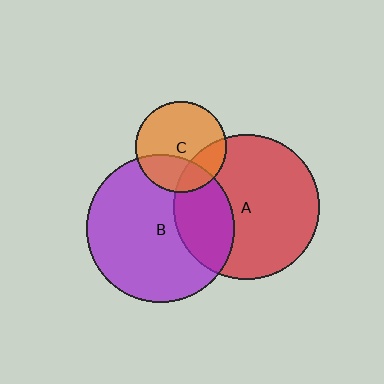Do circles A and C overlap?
Yes.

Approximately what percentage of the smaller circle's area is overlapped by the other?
Approximately 25%.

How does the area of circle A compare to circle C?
Approximately 2.5 times.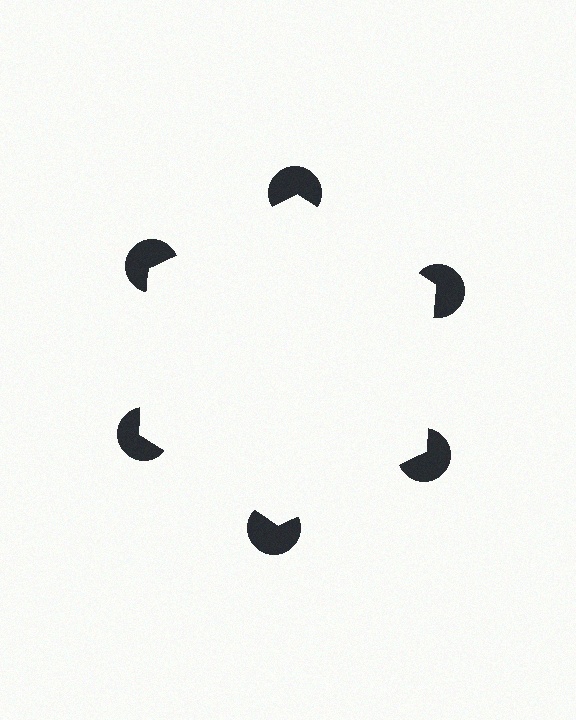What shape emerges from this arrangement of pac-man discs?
An illusory hexagon — its edges are inferred from the aligned wedge cuts in the pac-man discs, not physically drawn.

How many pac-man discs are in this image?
There are 6 — one at each vertex of the illusory hexagon.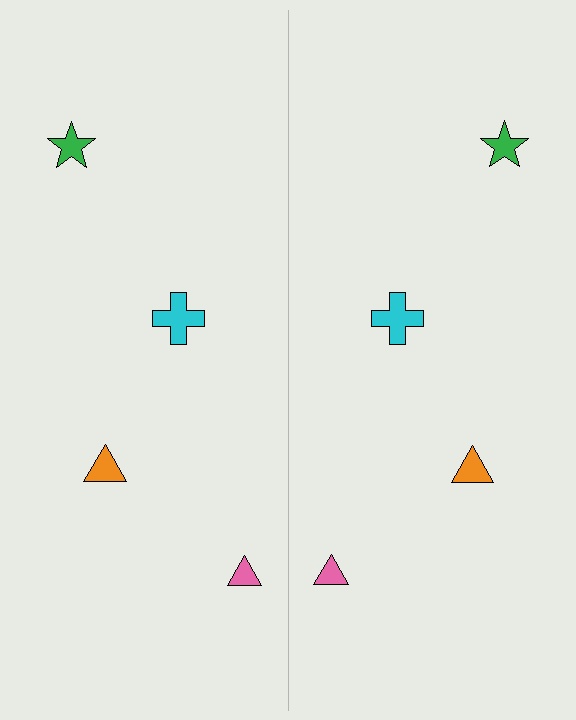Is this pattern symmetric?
Yes, this pattern has bilateral (reflection) symmetry.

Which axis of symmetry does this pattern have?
The pattern has a vertical axis of symmetry running through the center of the image.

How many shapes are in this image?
There are 8 shapes in this image.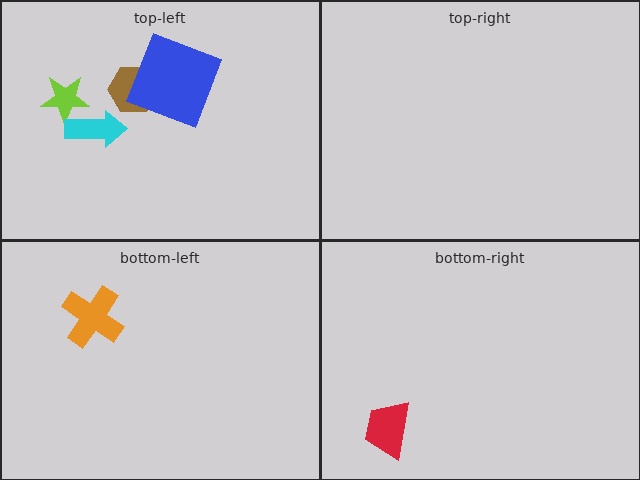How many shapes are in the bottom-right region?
1.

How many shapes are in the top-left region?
4.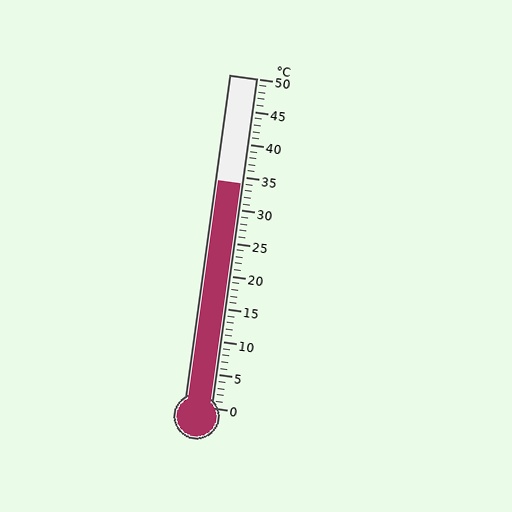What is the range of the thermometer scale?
The thermometer scale ranges from 0°C to 50°C.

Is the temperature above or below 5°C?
The temperature is above 5°C.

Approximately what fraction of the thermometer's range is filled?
The thermometer is filled to approximately 70% of its range.